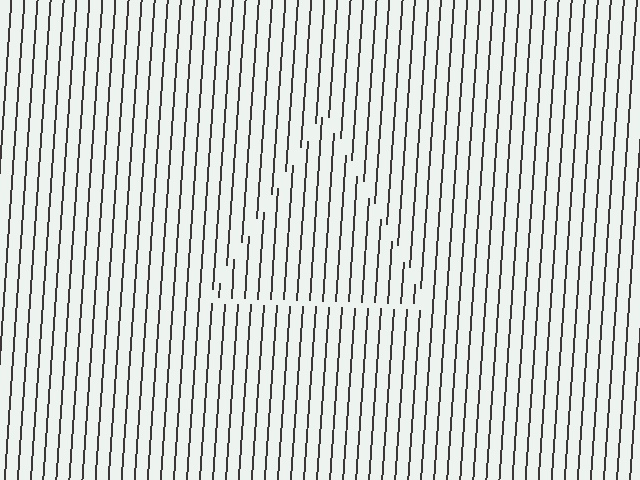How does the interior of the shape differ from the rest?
The interior of the shape contains the same grating, shifted by half a period — the contour is defined by the phase discontinuity where line-ends from the inner and outer gratings abut.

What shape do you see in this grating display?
An illusory triangle. The interior of the shape contains the same grating, shifted by half a period — the contour is defined by the phase discontinuity where line-ends from the inner and outer gratings abut.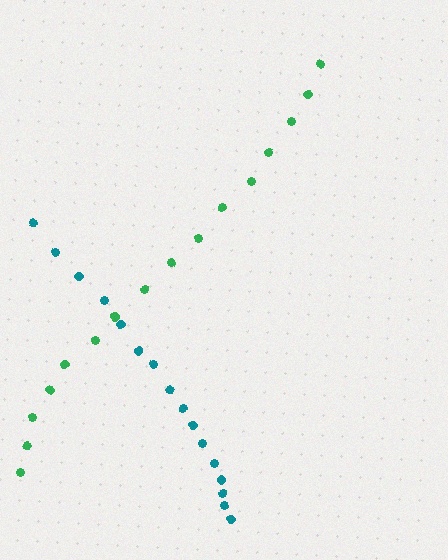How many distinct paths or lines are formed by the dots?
There are 2 distinct paths.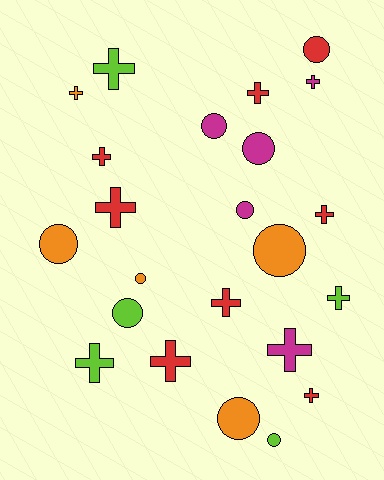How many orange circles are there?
There are 4 orange circles.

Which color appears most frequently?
Red, with 8 objects.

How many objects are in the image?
There are 23 objects.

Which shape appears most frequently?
Cross, with 13 objects.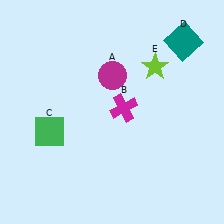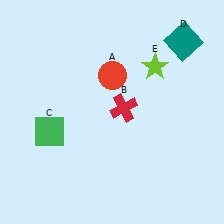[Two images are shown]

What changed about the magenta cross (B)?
In Image 1, B is magenta. In Image 2, it changed to red.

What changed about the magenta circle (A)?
In Image 1, A is magenta. In Image 2, it changed to red.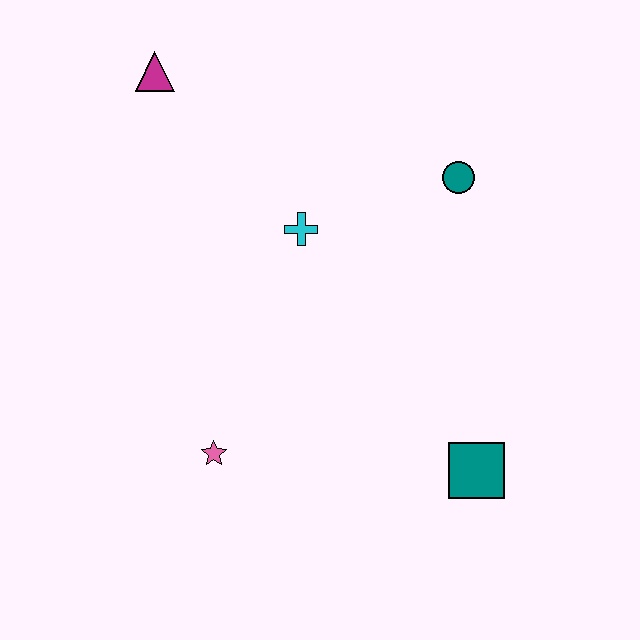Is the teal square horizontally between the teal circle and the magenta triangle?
No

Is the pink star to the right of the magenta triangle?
Yes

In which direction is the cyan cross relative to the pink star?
The cyan cross is above the pink star.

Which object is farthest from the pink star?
The magenta triangle is farthest from the pink star.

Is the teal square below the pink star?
Yes